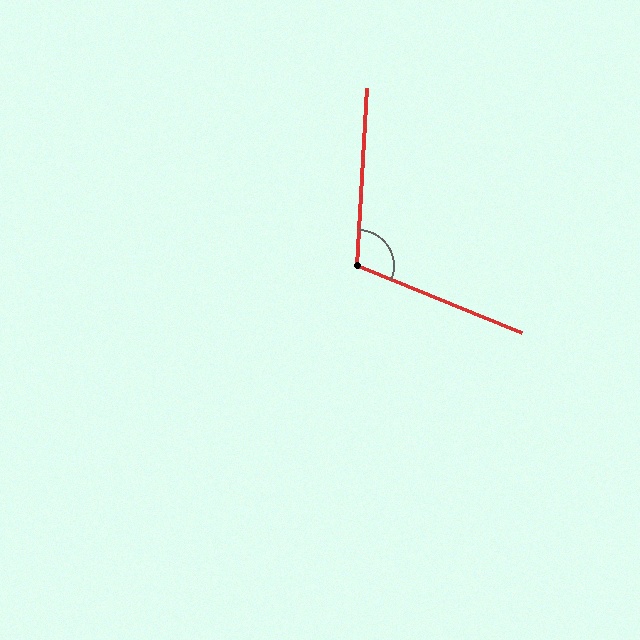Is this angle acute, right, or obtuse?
It is obtuse.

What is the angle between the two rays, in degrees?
Approximately 109 degrees.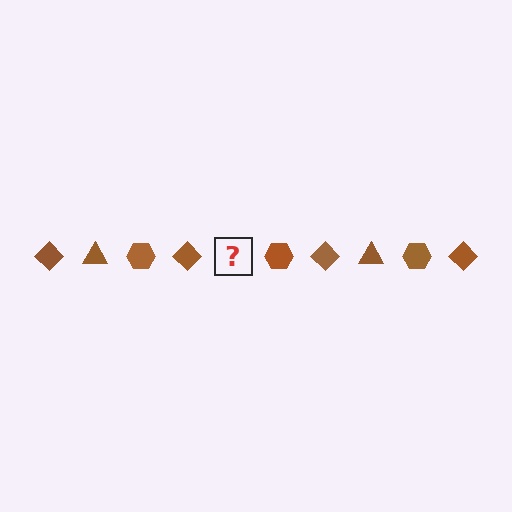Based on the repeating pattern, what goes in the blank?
The blank should be a brown triangle.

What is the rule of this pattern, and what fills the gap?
The rule is that the pattern cycles through diamond, triangle, hexagon shapes in brown. The gap should be filled with a brown triangle.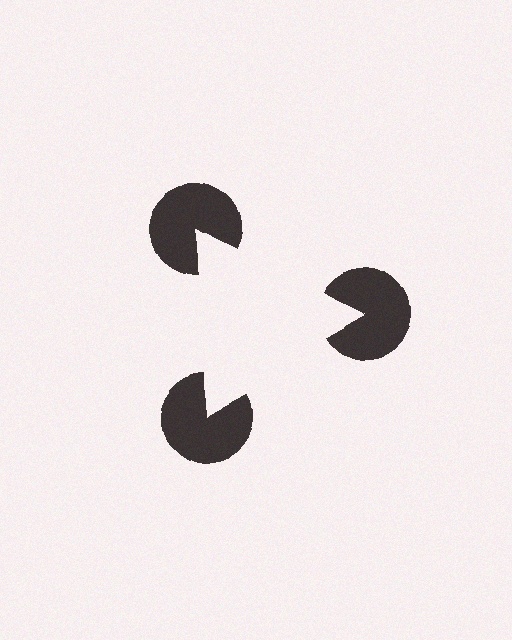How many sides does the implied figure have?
3 sides.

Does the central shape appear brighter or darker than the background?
It typically appears slightly brighter than the background, even though no actual brightness change is drawn.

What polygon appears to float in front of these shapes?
An illusory triangle — its edges are inferred from the aligned wedge cuts in the pac-man discs, not physically drawn.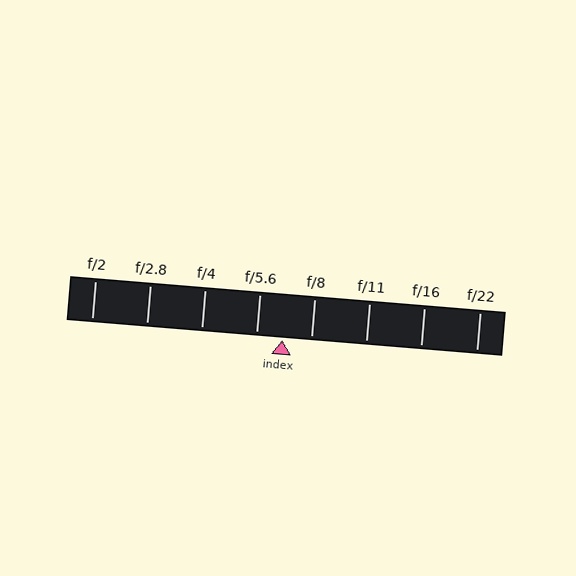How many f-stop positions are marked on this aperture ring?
There are 8 f-stop positions marked.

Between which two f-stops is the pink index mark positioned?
The index mark is between f/5.6 and f/8.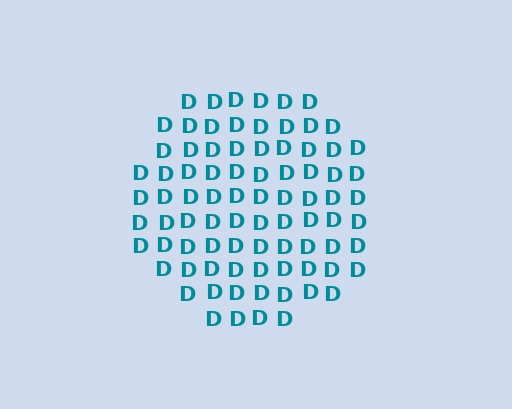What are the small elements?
The small elements are letter D's.